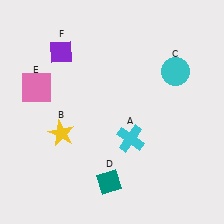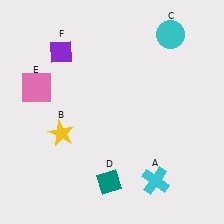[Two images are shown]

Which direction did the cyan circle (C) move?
The cyan circle (C) moved up.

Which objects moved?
The objects that moved are: the cyan cross (A), the cyan circle (C).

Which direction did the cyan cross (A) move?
The cyan cross (A) moved down.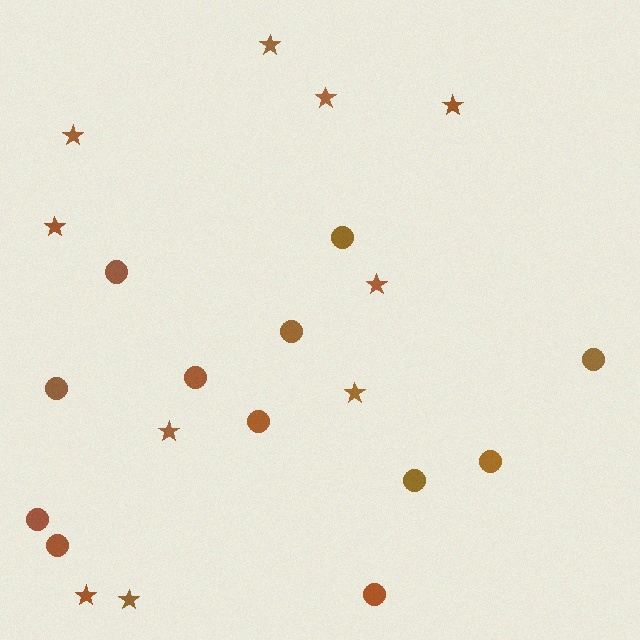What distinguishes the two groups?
There are 2 groups: one group of circles (12) and one group of stars (10).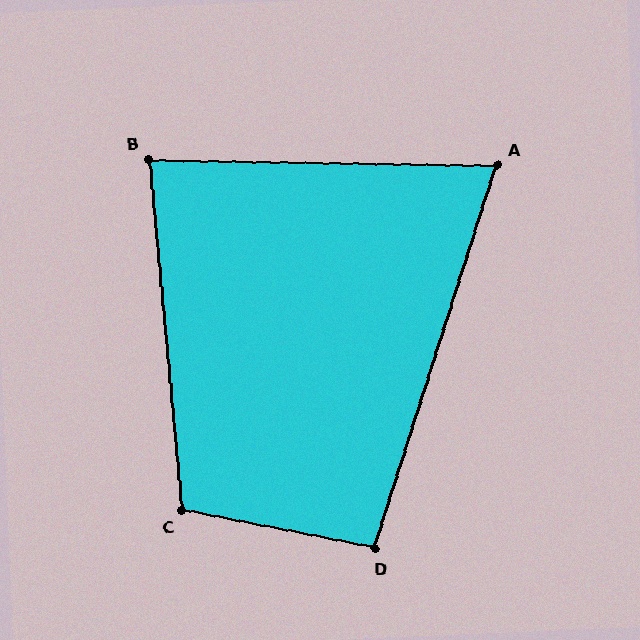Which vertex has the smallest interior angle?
A, at approximately 73 degrees.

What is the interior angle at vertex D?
Approximately 96 degrees (obtuse).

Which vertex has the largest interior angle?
C, at approximately 107 degrees.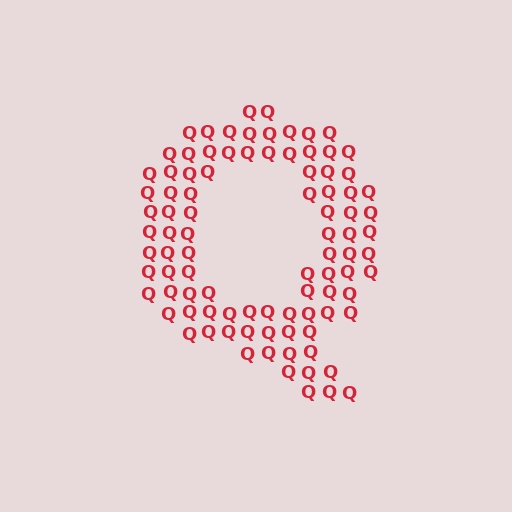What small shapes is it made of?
It is made of small letter Q's.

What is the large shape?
The large shape is the letter Q.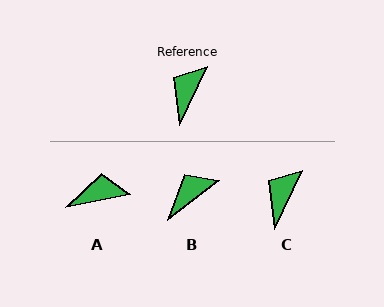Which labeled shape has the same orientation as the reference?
C.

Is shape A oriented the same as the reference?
No, it is off by about 54 degrees.